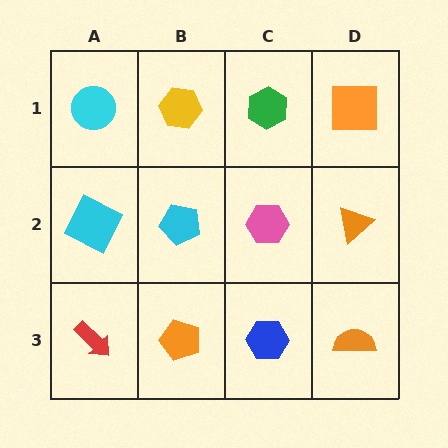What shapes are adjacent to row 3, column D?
An orange triangle (row 2, column D), a blue hexagon (row 3, column C).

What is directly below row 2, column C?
A blue hexagon.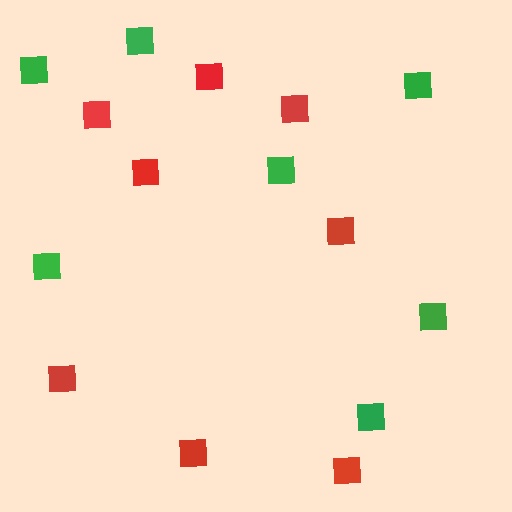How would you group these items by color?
There are 2 groups: one group of red squares (8) and one group of green squares (7).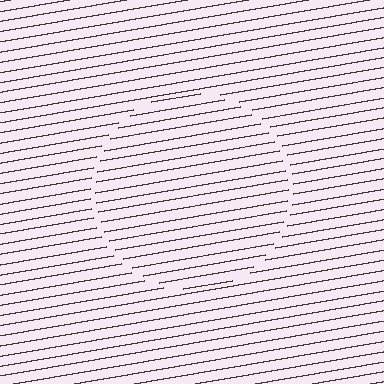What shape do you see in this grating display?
An illusory circle. The interior of the shape contains the same grating, shifted by half a period — the contour is defined by the phase discontinuity where line-ends from the inner and outer gratings abut.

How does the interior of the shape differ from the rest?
The interior of the shape contains the same grating, shifted by half a period — the contour is defined by the phase discontinuity where line-ends from the inner and outer gratings abut.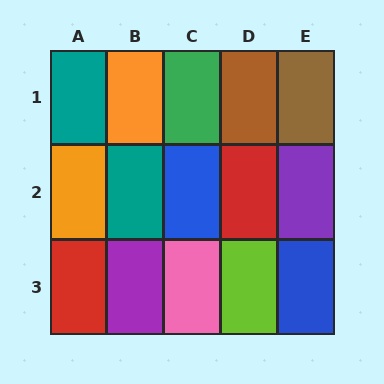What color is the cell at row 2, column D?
Red.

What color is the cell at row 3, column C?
Pink.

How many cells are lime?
1 cell is lime.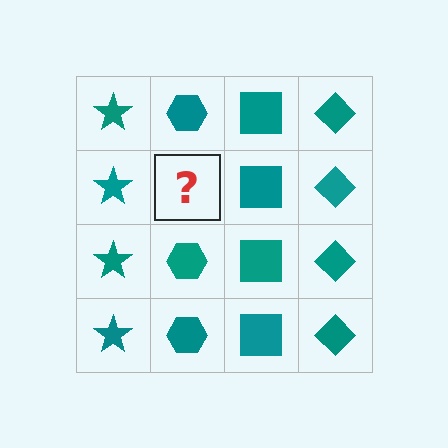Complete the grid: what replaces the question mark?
The question mark should be replaced with a teal hexagon.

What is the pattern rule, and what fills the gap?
The rule is that each column has a consistent shape. The gap should be filled with a teal hexagon.